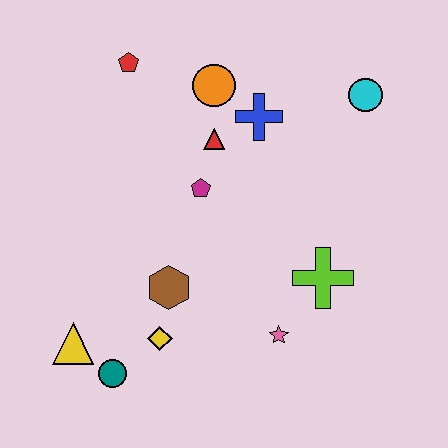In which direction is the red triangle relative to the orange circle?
The red triangle is below the orange circle.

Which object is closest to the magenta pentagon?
The red triangle is closest to the magenta pentagon.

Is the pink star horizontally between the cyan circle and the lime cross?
No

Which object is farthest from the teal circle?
The cyan circle is farthest from the teal circle.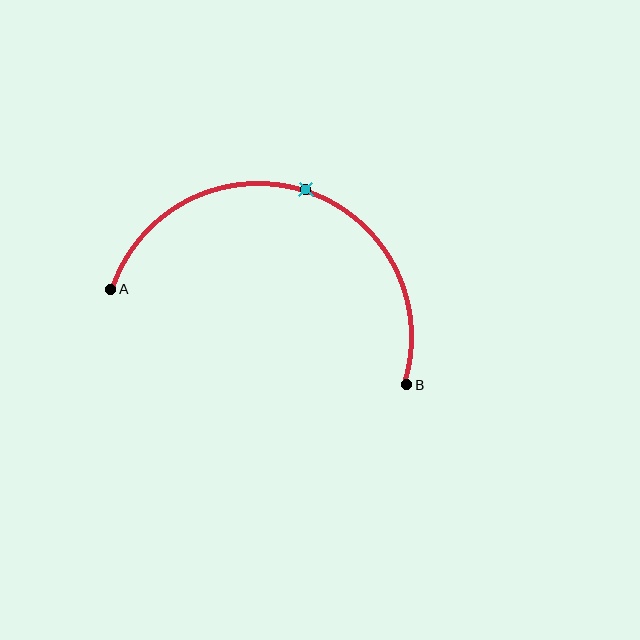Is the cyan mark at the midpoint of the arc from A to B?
Yes. The cyan mark lies on the arc at equal arc-length from both A and B — it is the arc midpoint.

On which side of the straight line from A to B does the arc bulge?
The arc bulges above the straight line connecting A and B.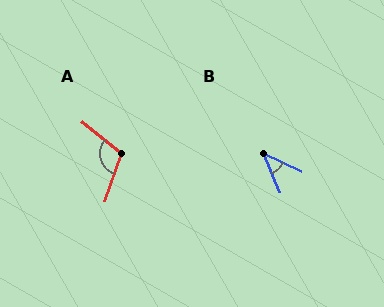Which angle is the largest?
A, at approximately 110 degrees.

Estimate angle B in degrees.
Approximately 42 degrees.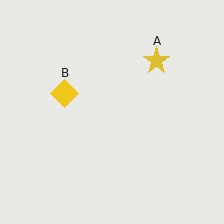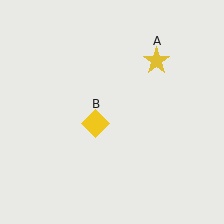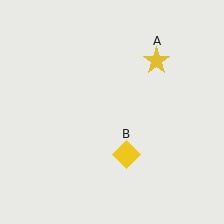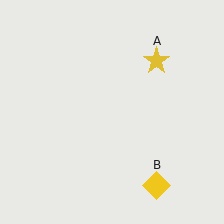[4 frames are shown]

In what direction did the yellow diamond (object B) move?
The yellow diamond (object B) moved down and to the right.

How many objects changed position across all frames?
1 object changed position: yellow diamond (object B).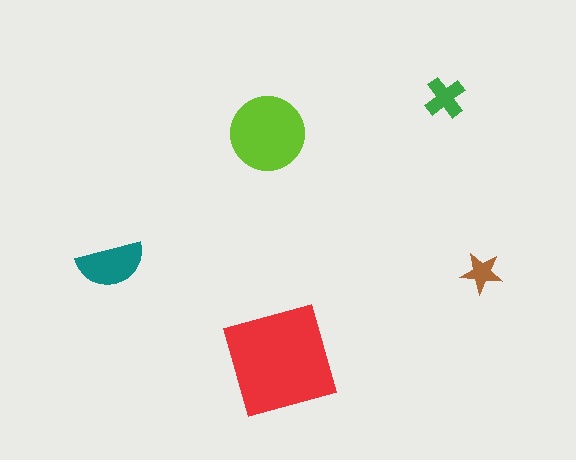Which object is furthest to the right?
The brown star is rightmost.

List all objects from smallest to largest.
The brown star, the green cross, the teal semicircle, the lime circle, the red square.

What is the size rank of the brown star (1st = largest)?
5th.